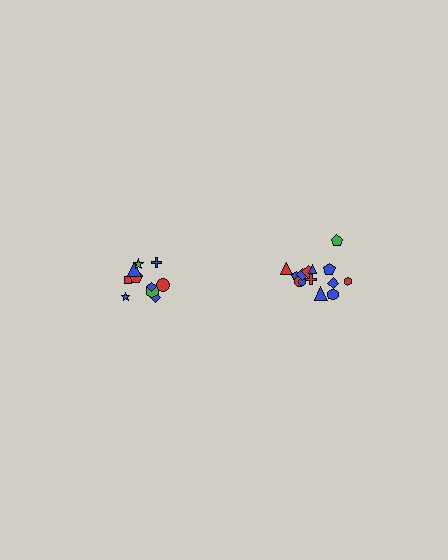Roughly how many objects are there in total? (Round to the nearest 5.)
Roughly 25 objects in total.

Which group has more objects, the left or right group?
The right group.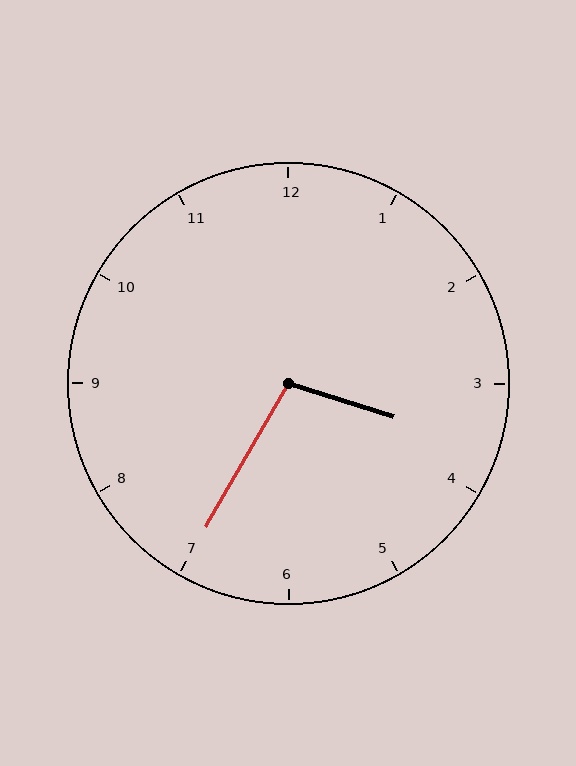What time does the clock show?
3:35.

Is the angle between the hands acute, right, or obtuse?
It is obtuse.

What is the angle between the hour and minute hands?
Approximately 102 degrees.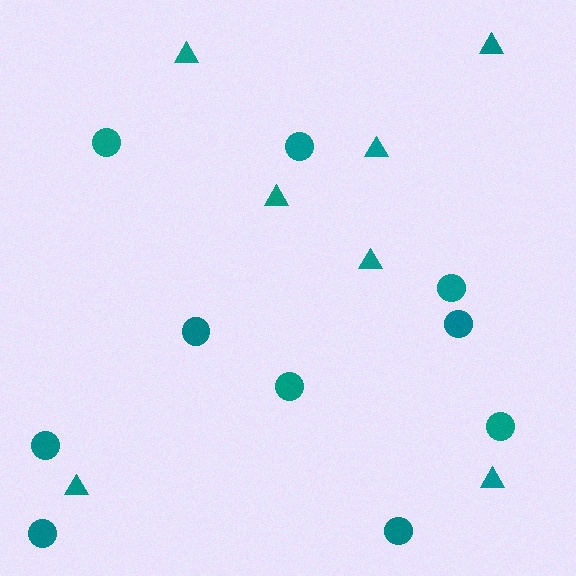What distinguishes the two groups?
There are 2 groups: one group of circles (10) and one group of triangles (7).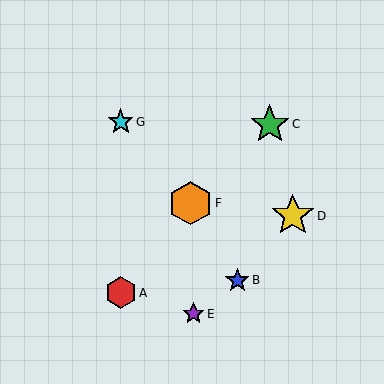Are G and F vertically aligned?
No, G is at x≈121 and F is at x≈190.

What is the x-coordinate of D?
Object D is at x≈293.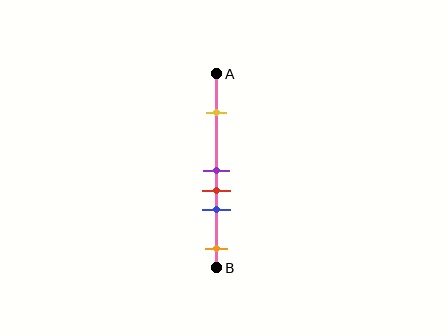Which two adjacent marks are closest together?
The purple and red marks are the closest adjacent pair.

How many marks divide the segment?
There are 5 marks dividing the segment.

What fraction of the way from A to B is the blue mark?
The blue mark is approximately 70% (0.7) of the way from A to B.